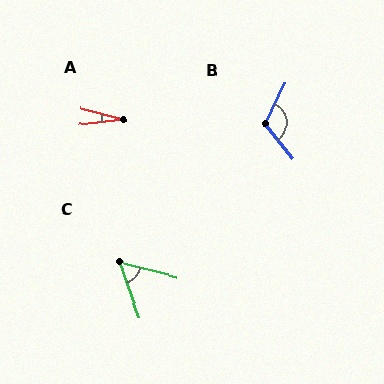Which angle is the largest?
B, at approximately 115 degrees.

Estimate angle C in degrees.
Approximately 56 degrees.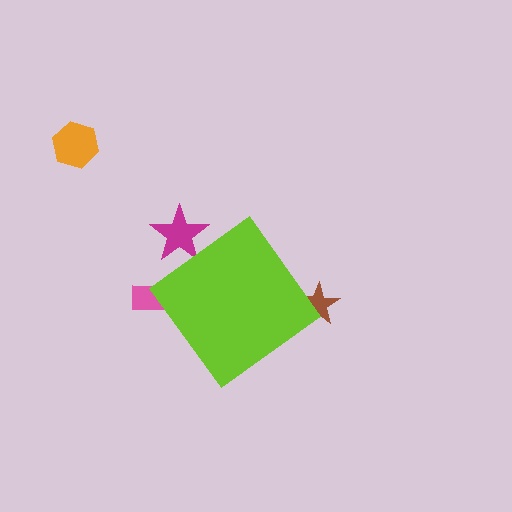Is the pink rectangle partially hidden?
Yes, the pink rectangle is partially hidden behind the lime diamond.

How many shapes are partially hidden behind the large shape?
3 shapes are partially hidden.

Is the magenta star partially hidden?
Yes, the magenta star is partially hidden behind the lime diamond.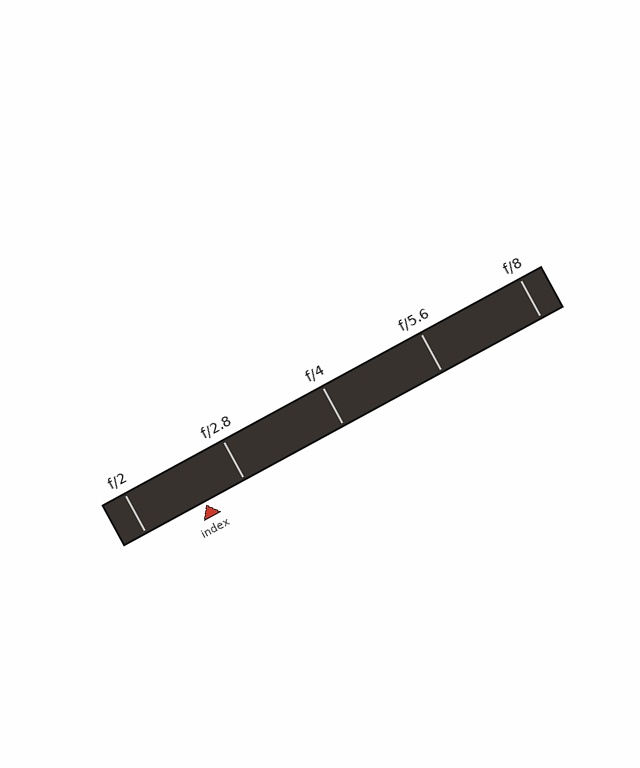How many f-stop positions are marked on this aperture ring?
There are 5 f-stop positions marked.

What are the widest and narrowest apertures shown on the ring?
The widest aperture shown is f/2 and the narrowest is f/8.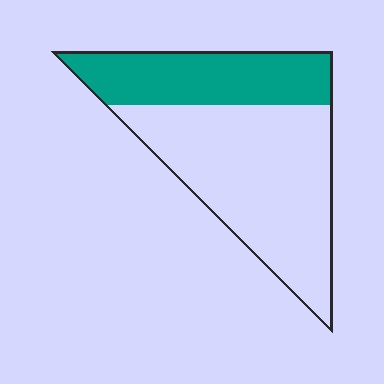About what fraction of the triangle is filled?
About one third (1/3).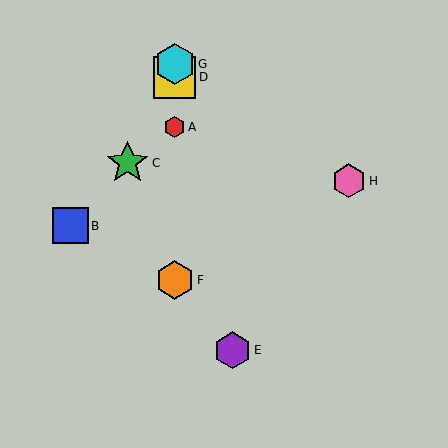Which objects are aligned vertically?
Objects A, D, F, G are aligned vertically.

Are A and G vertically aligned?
Yes, both are at x≈175.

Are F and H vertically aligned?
No, F is at x≈175 and H is at x≈349.